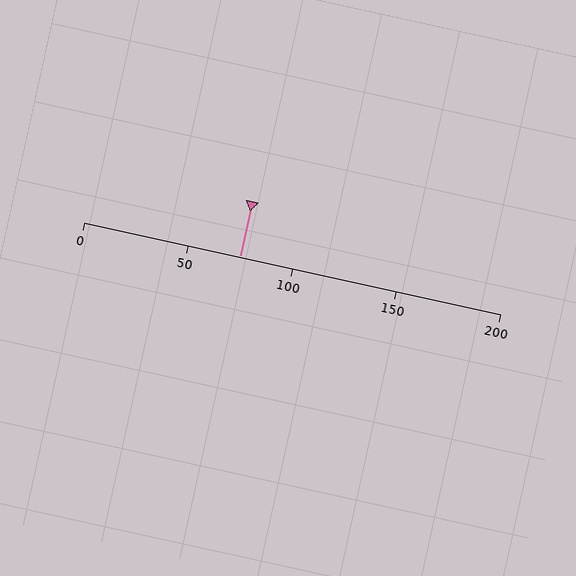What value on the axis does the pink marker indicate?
The marker indicates approximately 75.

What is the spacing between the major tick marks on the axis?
The major ticks are spaced 50 apart.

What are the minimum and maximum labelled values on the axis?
The axis runs from 0 to 200.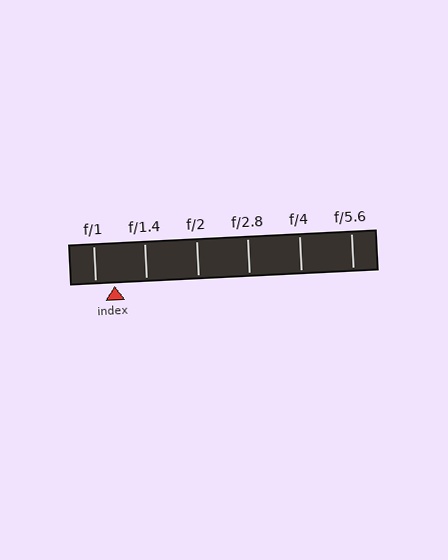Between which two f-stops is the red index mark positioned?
The index mark is between f/1 and f/1.4.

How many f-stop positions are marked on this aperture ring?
There are 6 f-stop positions marked.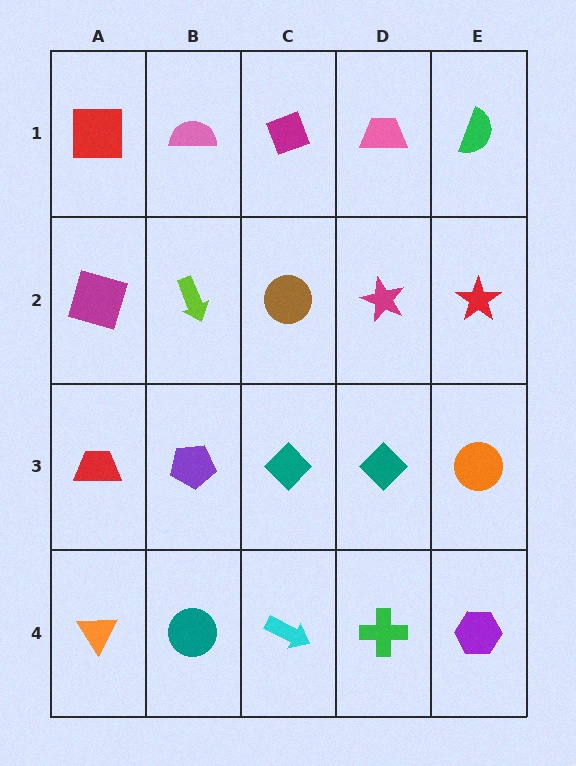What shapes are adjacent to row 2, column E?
A green semicircle (row 1, column E), an orange circle (row 3, column E), a magenta star (row 2, column D).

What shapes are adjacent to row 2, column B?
A pink semicircle (row 1, column B), a purple pentagon (row 3, column B), a magenta square (row 2, column A), a brown circle (row 2, column C).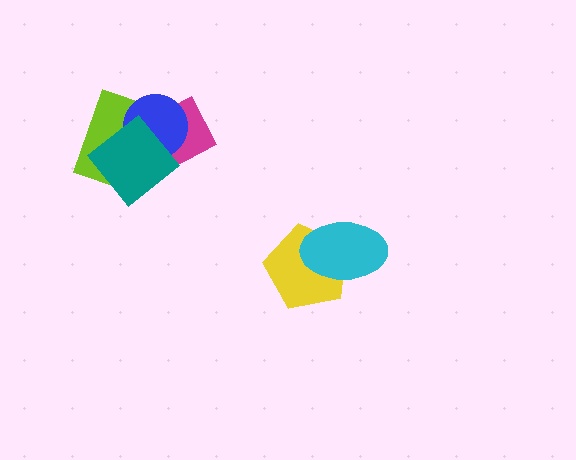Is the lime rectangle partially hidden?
Yes, it is partially covered by another shape.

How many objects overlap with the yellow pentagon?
1 object overlaps with the yellow pentagon.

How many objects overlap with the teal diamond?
3 objects overlap with the teal diamond.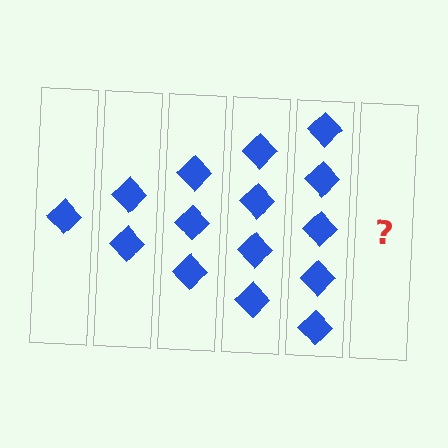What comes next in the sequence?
The next element should be 6 diamonds.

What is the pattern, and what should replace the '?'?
The pattern is that each step adds one more diamond. The '?' should be 6 diamonds.